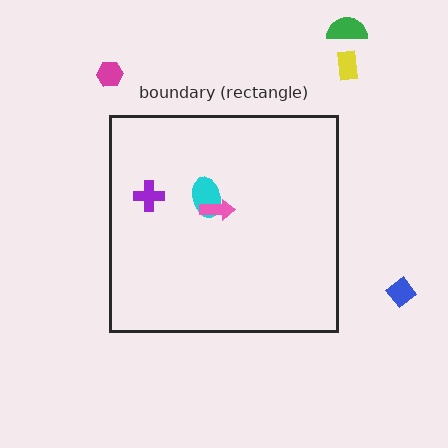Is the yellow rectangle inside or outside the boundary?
Outside.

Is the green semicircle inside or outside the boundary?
Outside.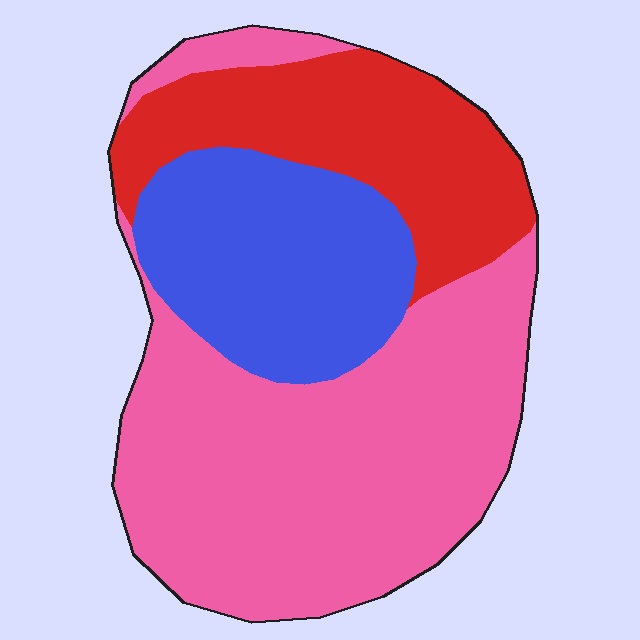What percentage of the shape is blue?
Blue takes up about one quarter (1/4) of the shape.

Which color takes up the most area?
Pink, at roughly 50%.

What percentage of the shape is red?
Red covers around 25% of the shape.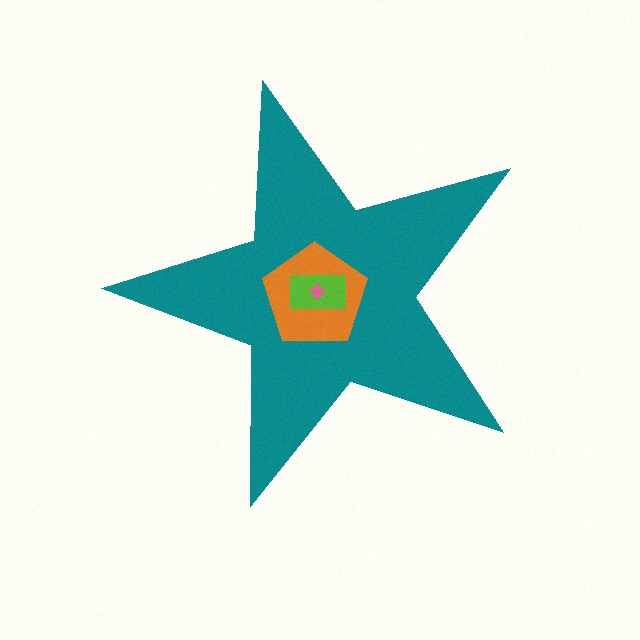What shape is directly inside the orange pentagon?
The lime rectangle.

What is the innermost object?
The pink cross.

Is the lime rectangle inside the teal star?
Yes.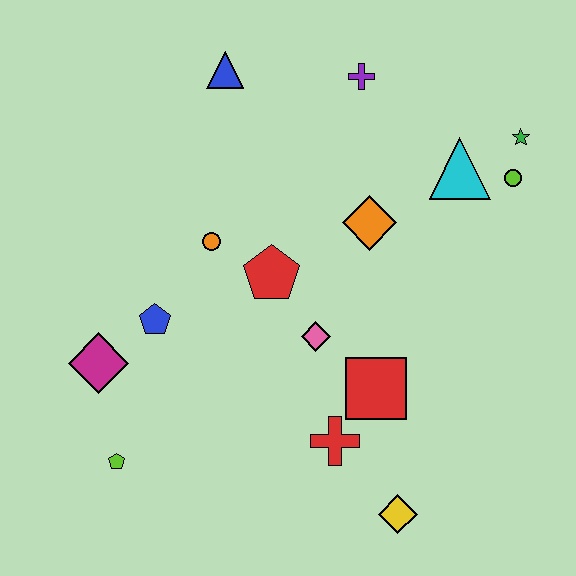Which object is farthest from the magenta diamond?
The green star is farthest from the magenta diamond.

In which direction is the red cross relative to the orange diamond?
The red cross is below the orange diamond.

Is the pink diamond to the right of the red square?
No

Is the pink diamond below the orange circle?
Yes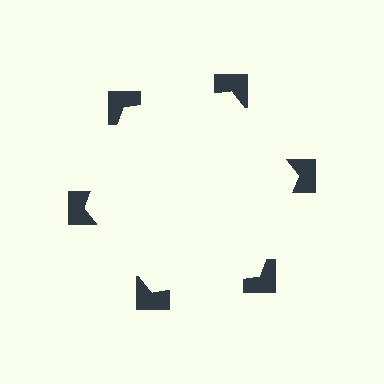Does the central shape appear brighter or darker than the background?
It typically appears slightly brighter than the background, even though no actual brightness change is drawn.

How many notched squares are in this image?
There are 6 — one at each vertex of the illusory hexagon.